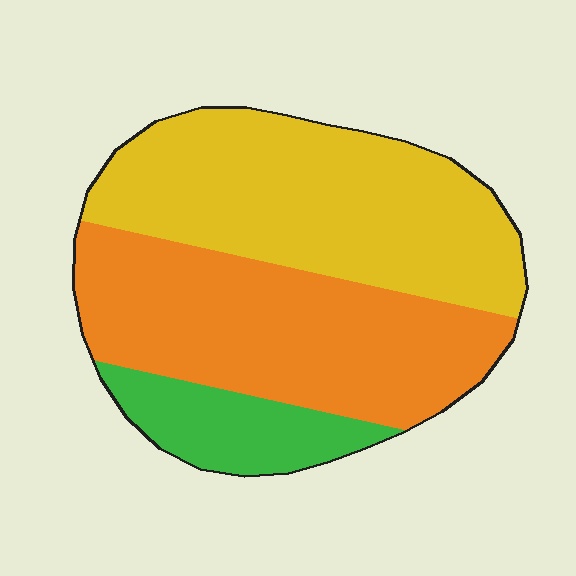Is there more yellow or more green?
Yellow.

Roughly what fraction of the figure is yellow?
Yellow covers 44% of the figure.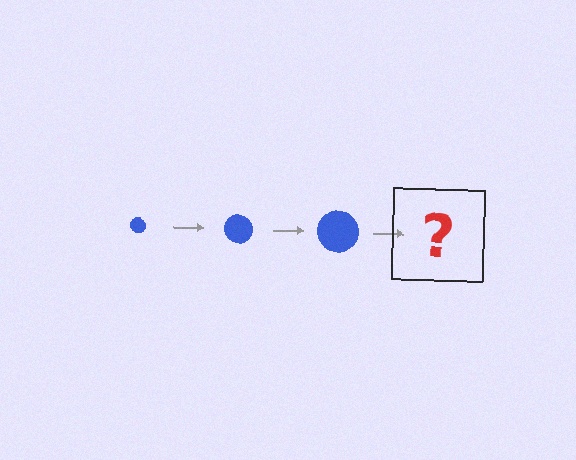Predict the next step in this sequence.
The next step is a blue circle, larger than the previous one.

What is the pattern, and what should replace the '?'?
The pattern is that the circle gets progressively larger each step. The '?' should be a blue circle, larger than the previous one.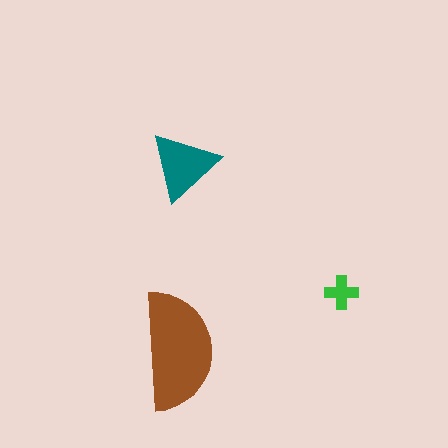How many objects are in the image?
There are 3 objects in the image.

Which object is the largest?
The brown semicircle.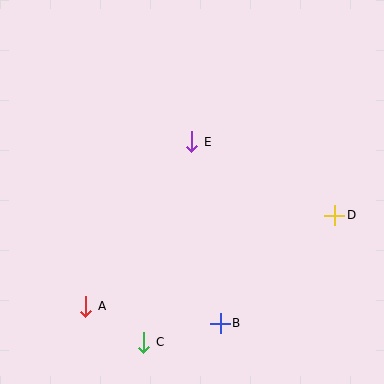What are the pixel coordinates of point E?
Point E is at (192, 142).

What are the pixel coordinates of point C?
Point C is at (144, 342).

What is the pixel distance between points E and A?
The distance between E and A is 196 pixels.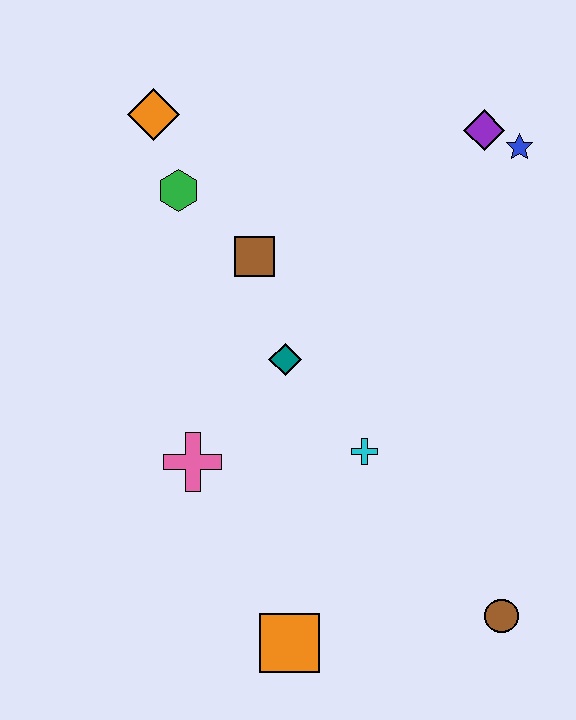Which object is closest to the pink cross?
The teal diamond is closest to the pink cross.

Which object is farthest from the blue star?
The orange square is farthest from the blue star.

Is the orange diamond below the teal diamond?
No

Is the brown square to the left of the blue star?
Yes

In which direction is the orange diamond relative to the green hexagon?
The orange diamond is above the green hexagon.